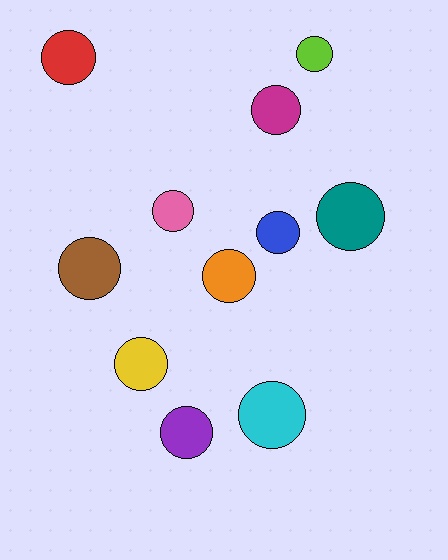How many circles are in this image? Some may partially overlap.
There are 11 circles.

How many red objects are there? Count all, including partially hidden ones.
There is 1 red object.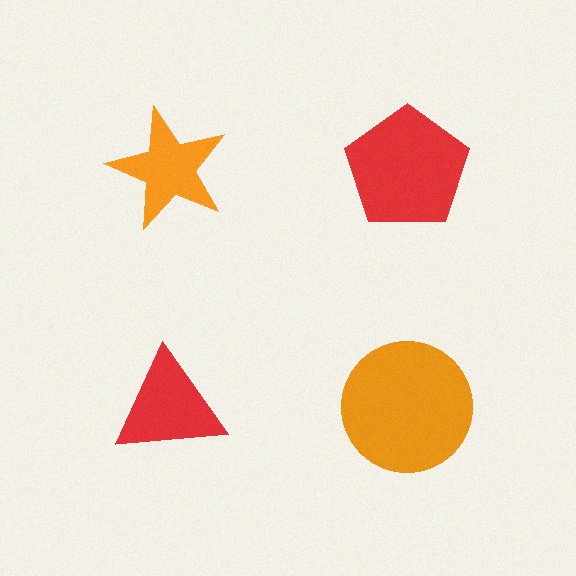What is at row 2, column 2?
An orange circle.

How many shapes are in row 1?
2 shapes.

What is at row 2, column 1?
A red triangle.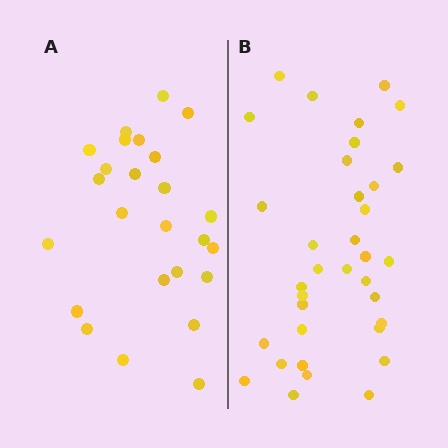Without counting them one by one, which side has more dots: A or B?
Region B (the right region) has more dots.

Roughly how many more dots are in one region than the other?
Region B has roughly 10 or so more dots than region A.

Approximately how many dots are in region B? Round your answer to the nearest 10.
About 40 dots. (The exact count is 35, which rounds to 40.)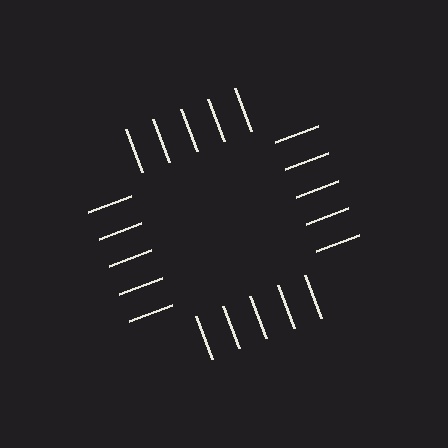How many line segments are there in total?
20 — 5 along each of the 4 edges.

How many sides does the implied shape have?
4 sides — the line-ends trace a square.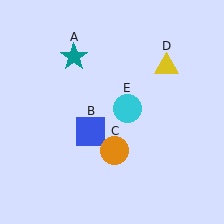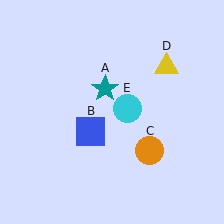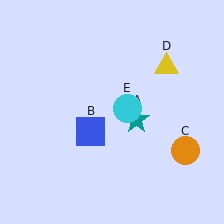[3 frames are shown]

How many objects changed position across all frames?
2 objects changed position: teal star (object A), orange circle (object C).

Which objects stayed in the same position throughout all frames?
Blue square (object B) and yellow triangle (object D) and cyan circle (object E) remained stationary.